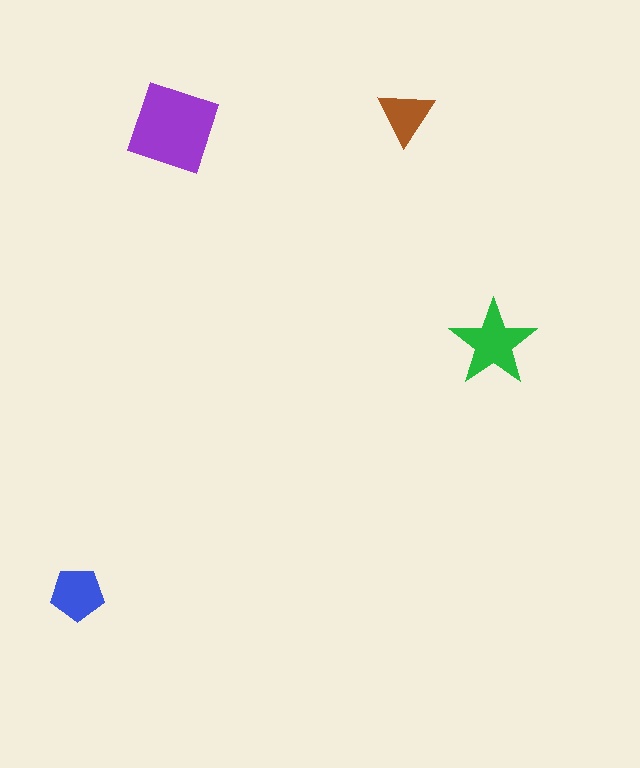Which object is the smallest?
The brown triangle.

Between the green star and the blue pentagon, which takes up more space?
The green star.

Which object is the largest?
The purple diamond.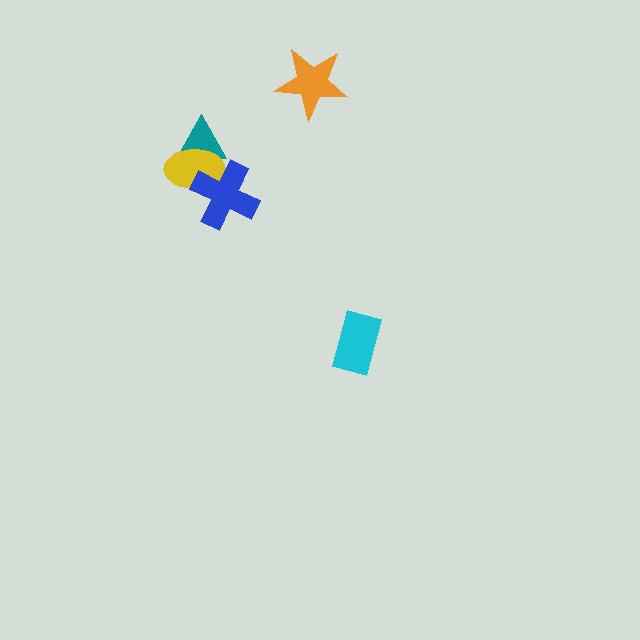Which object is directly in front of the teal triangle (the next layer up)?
The yellow ellipse is directly in front of the teal triangle.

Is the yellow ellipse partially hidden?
Yes, it is partially covered by another shape.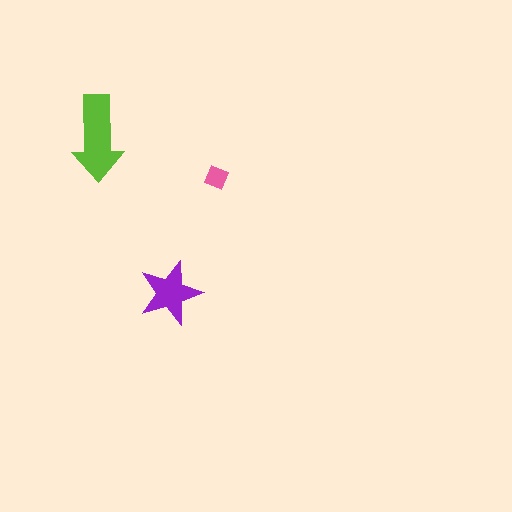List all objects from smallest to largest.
The pink diamond, the purple star, the lime arrow.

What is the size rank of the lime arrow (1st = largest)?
1st.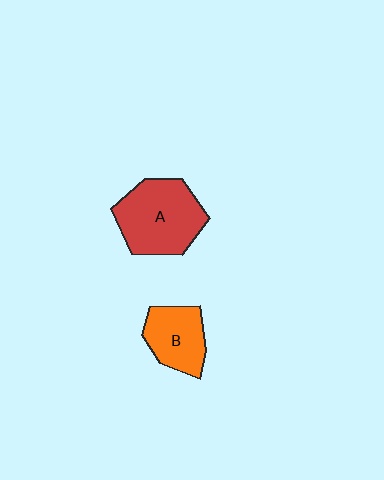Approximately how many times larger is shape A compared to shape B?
Approximately 1.6 times.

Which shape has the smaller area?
Shape B (orange).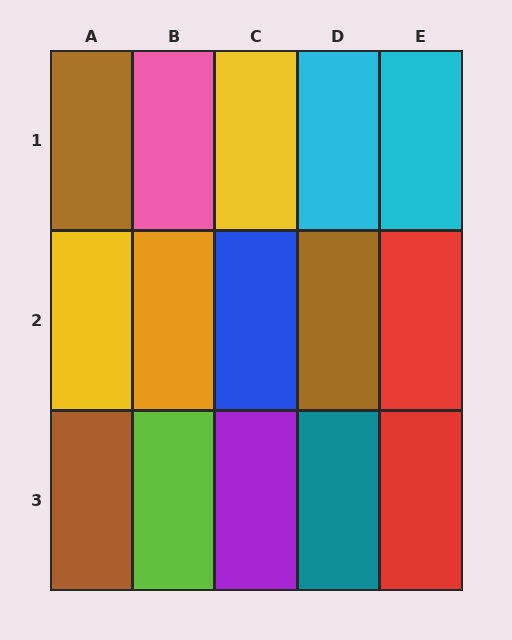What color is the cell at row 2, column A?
Yellow.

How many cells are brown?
3 cells are brown.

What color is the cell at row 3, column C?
Purple.